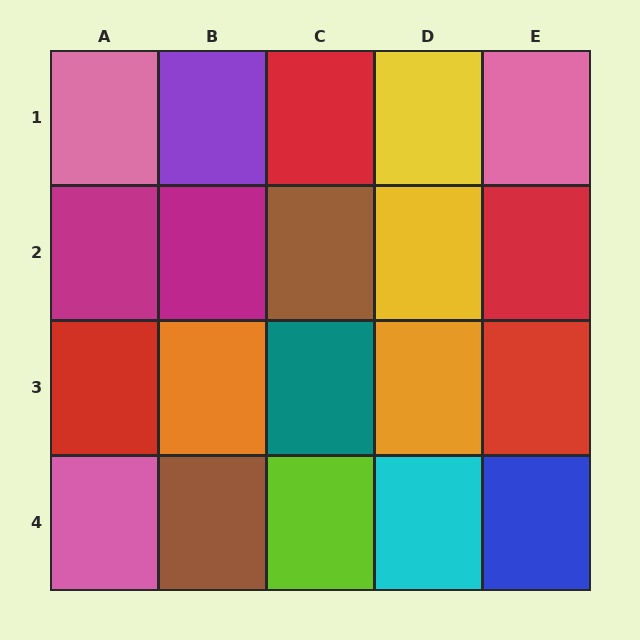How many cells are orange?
2 cells are orange.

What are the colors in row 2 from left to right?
Magenta, magenta, brown, yellow, red.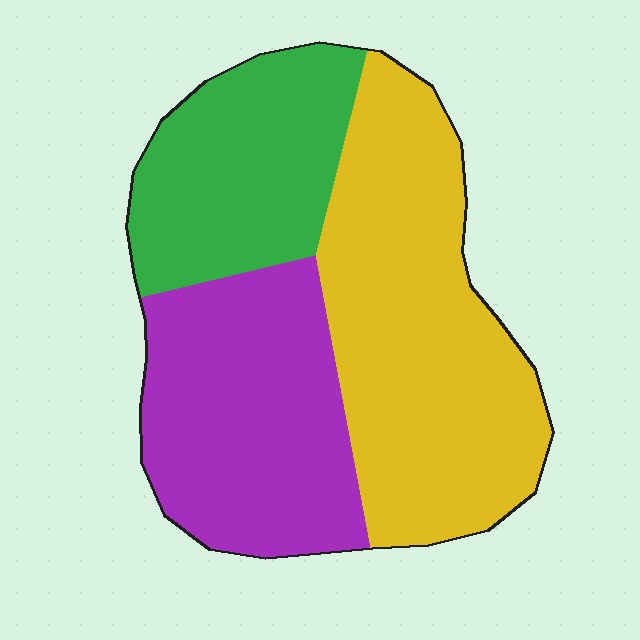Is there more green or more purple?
Purple.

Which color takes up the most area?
Yellow, at roughly 45%.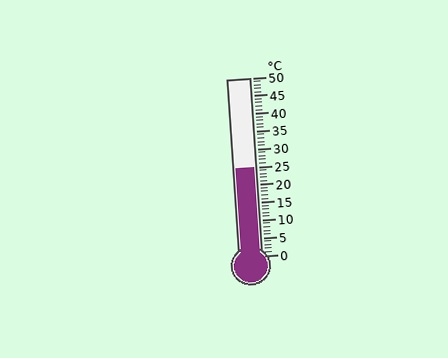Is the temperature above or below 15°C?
The temperature is above 15°C.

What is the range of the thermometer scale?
The thermometer scale ranges from 0°C to 50°C.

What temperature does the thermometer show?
The thermometer shows approximately 25°C.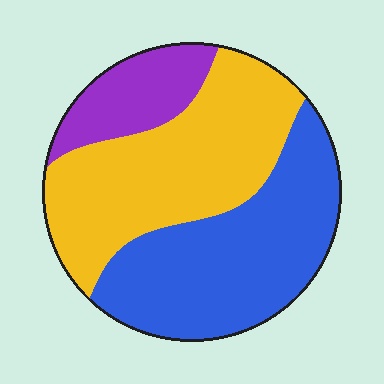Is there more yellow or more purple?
Yellow.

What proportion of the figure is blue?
Blue takes up about two fifths (2/5) of the figure.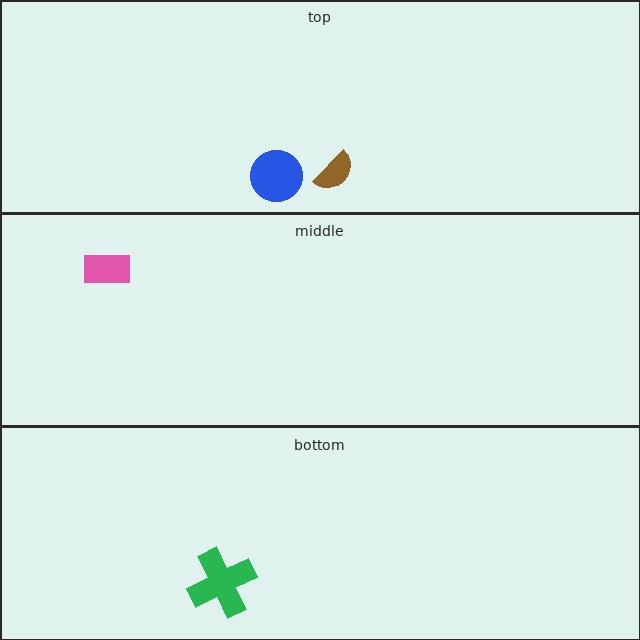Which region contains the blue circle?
The top region.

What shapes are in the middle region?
The pink rectangle.